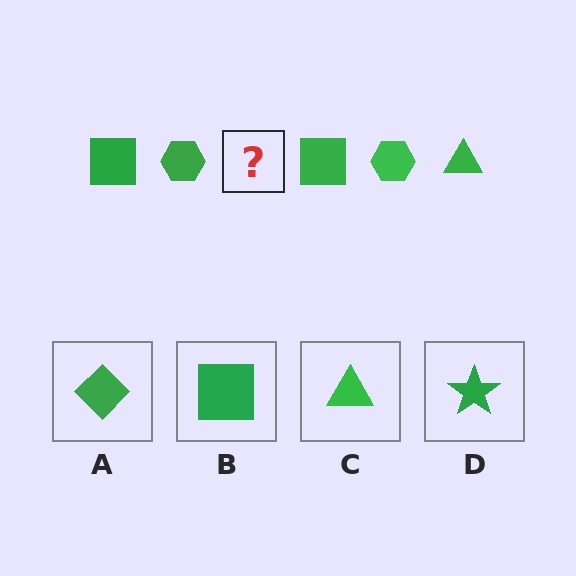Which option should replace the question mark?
Option C.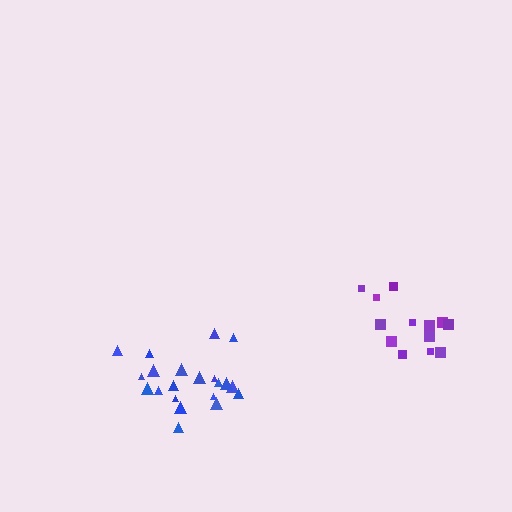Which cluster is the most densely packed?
Blue.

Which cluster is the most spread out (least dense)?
Purple.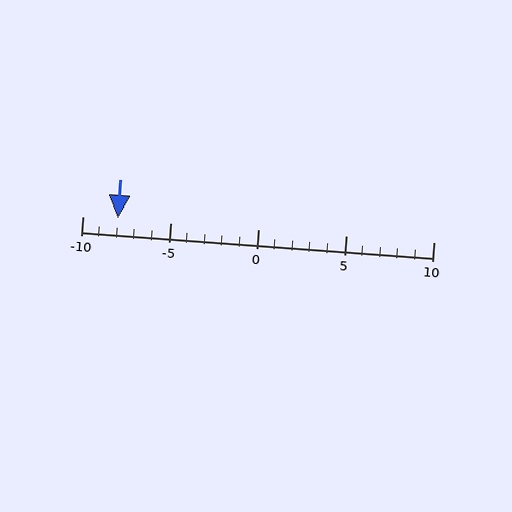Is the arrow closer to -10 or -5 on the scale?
The arrow is closer to -10.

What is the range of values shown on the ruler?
The ruler shows values from -10 to 10.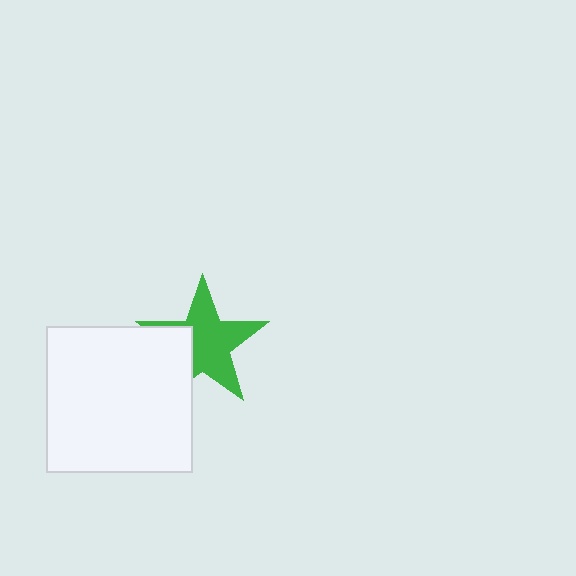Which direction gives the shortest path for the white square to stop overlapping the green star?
Moving left gives the shortest separation.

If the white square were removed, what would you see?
You would see the complete green star.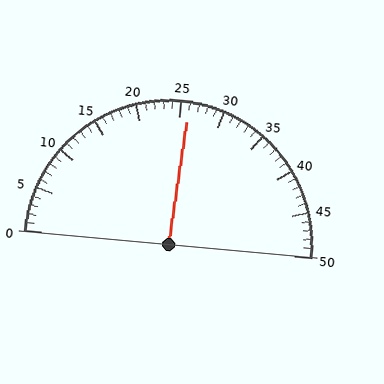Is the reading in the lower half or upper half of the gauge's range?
The reading is in the upper half of the range (0 to 50).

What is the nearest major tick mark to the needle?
The nearest major tick mark is 25.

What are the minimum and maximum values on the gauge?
The gauge ranges from 0 to 50.